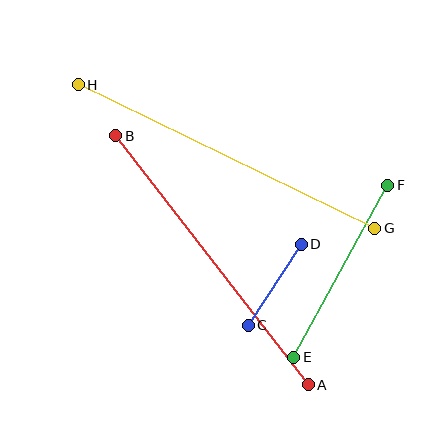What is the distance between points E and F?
The distance is approximately 196 pixels.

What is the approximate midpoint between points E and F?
The midpoint is at approximately (341, 271) pixels.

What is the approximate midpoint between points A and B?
The midpoint is at approximately (212, 260) pixels.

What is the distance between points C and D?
The distance is approximately 97 pixels.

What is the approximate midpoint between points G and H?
The midpoint is at approximately (227, 157) pixels.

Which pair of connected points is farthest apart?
Points G and H are farthest apart.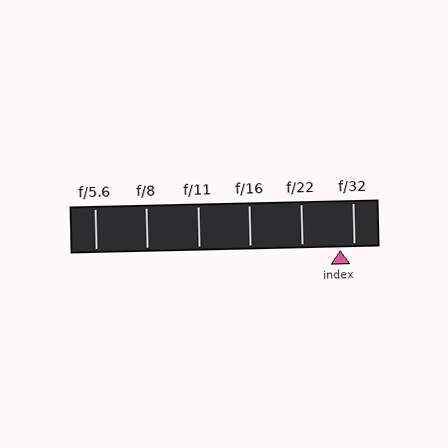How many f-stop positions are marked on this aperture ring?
There are 6 f-stop positions marked.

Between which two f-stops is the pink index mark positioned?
The index mark is between f/22 and f/32.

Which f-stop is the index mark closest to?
The index mark is closest to f/32.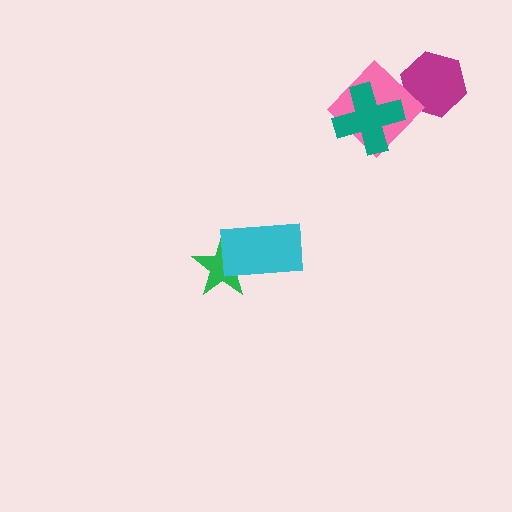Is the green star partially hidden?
Yes, it is partially covered by another shape.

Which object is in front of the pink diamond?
The teal cross is in front of the pink diamond.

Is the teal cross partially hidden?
No, no other shape covers it.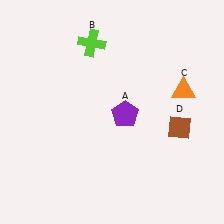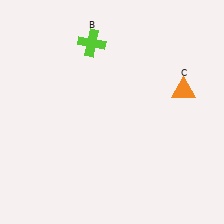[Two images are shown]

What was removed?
The brown diamond (D), the purple pentagon (A) were removed in Image 2.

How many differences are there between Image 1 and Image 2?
There are 2 differences between the two images.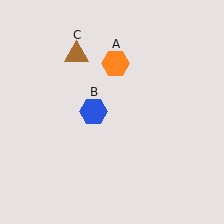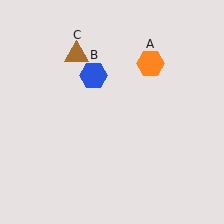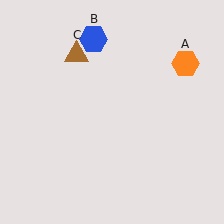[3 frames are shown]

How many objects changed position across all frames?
2 objects changed position: orange hexagon (object A), blue hexagon (object B).